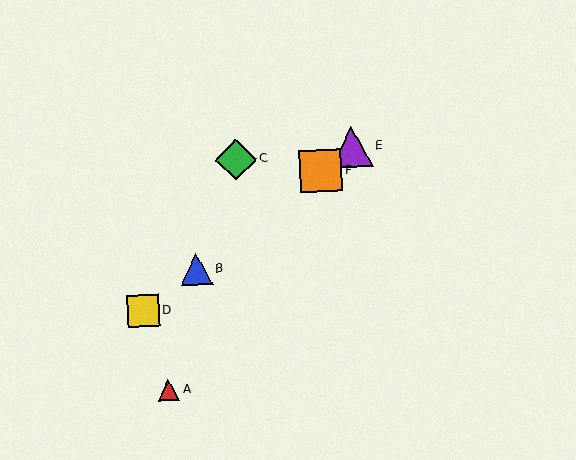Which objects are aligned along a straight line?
Objects B, D, E, F are aligned along a straight line.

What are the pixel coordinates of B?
Object B is at (196, 269).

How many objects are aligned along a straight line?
4 objects (B, D, E, F) are aligned along a straight line.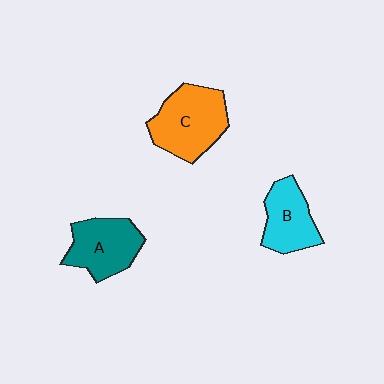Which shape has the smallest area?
Shape B (cyan).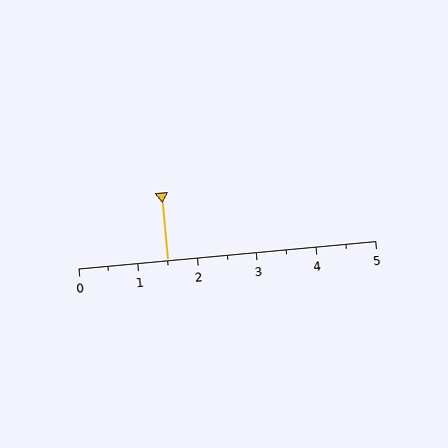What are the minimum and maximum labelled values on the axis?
The axis runs from 0 to 5.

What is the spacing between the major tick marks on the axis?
The major ticks are spaced 1 apart.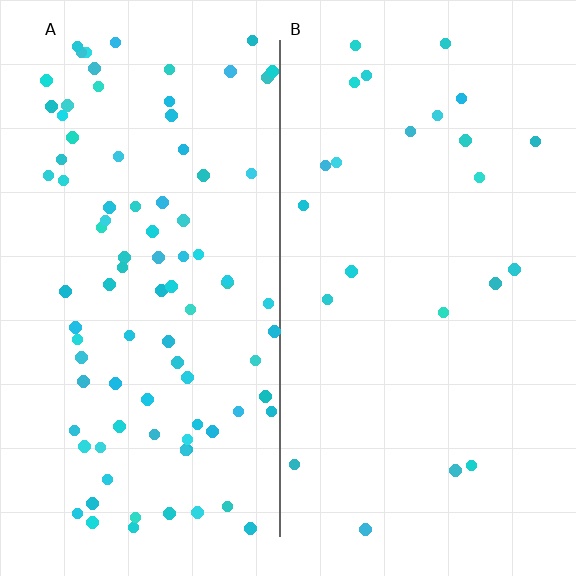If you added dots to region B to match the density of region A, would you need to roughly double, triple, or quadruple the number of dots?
Approximately quadruple.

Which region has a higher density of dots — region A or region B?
A (the left).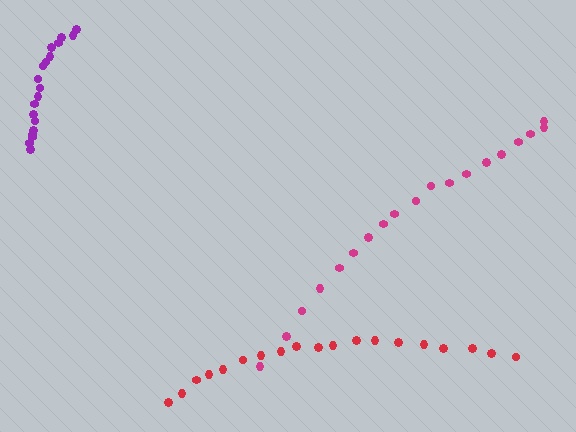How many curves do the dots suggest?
There are 3 distinct paths.